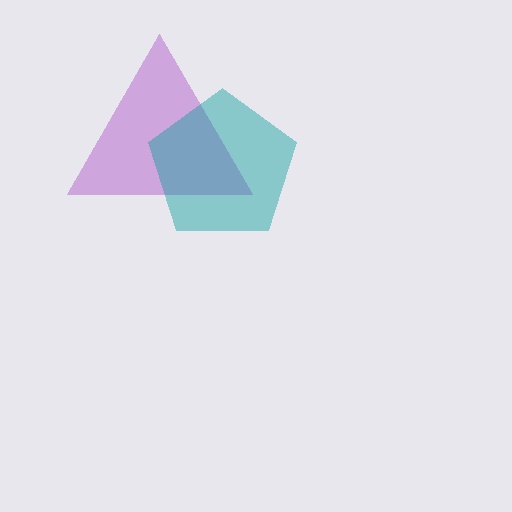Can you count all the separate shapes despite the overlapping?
Yes, there are 2 separate shapes.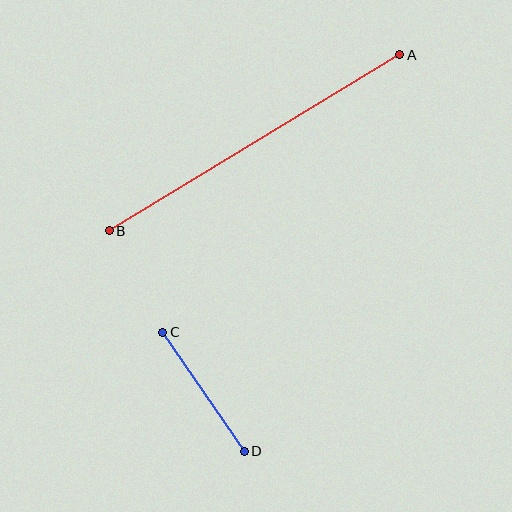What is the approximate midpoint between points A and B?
The midpoint is at approximately (255, 143) pixels.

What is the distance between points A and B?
The distance is approximately 340 pixels.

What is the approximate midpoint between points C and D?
The midpoint is at approximately (203, 392) pixels.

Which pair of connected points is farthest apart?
Points A and B are farthest apart.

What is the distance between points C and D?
The distance is approximately 144 pixels.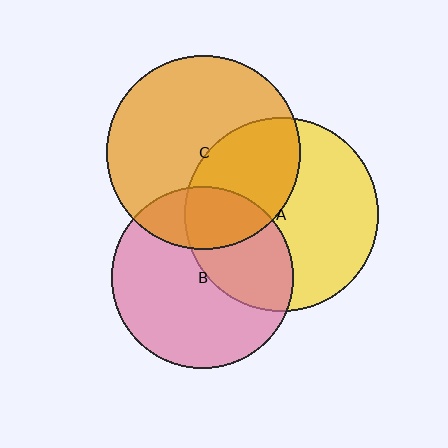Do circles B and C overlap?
Yes.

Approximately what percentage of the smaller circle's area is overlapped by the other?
Approximately 25%.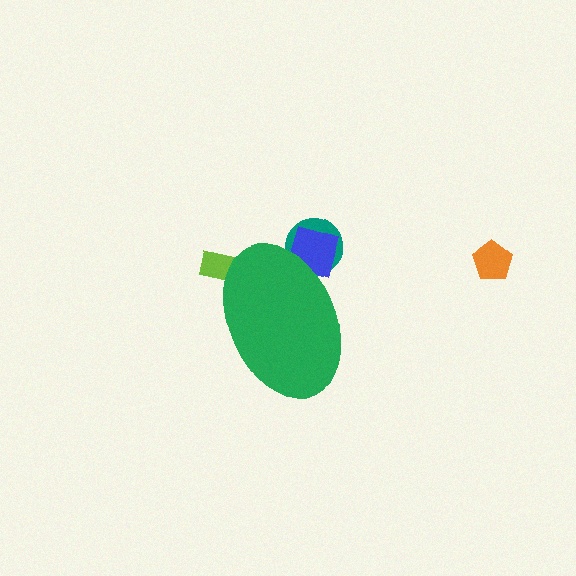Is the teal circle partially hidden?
Yes, the teal circle is partially hidden behind the green ellipse.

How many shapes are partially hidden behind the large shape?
3 shapes are partially hidden.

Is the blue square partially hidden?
Yes, the blue square is partially hidden behind the green ellipse.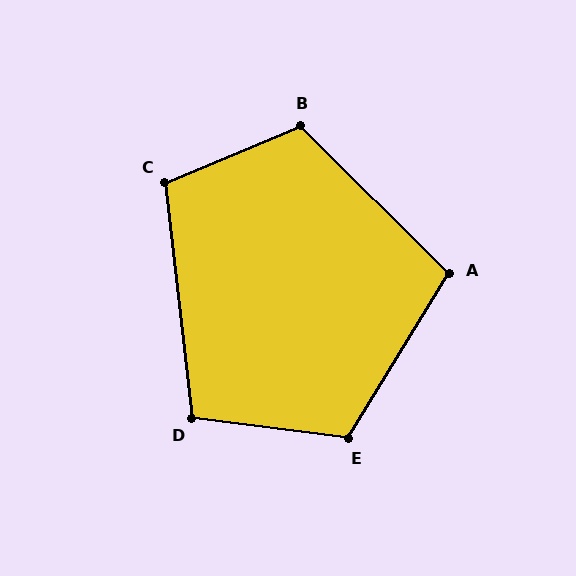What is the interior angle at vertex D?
Approximately 104 degrees (obtuse).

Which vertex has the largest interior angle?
E, at approximately 114 degrees.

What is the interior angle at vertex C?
Approximately 106 degrees (obtuse).